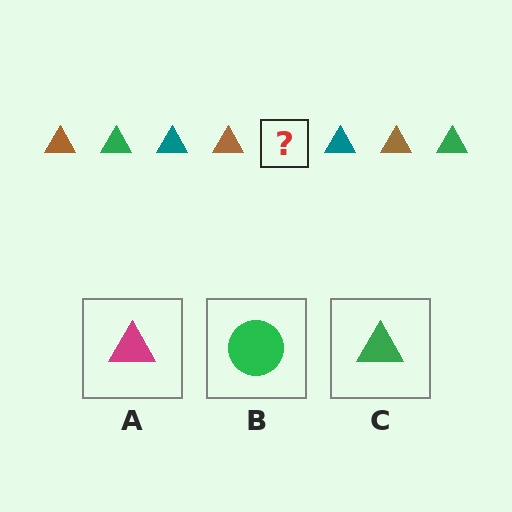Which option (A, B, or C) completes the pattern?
C.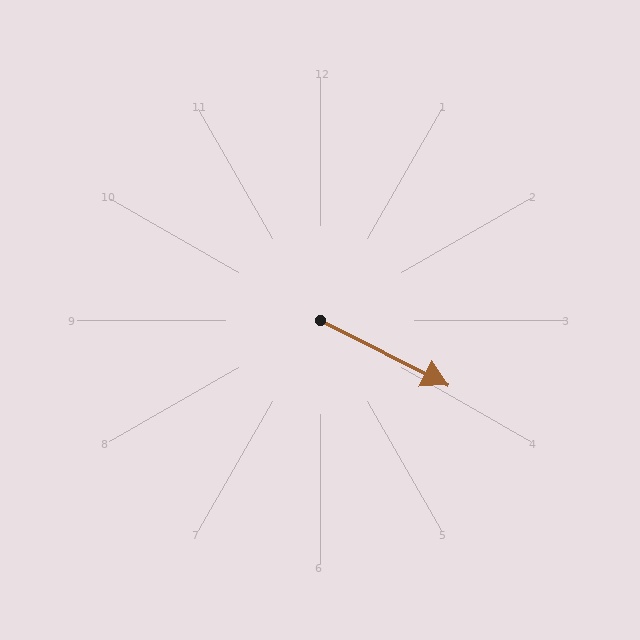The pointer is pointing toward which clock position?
Roughly 4 o'clock.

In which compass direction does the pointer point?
Southeast.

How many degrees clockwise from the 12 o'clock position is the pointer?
Approximately 117 degrees.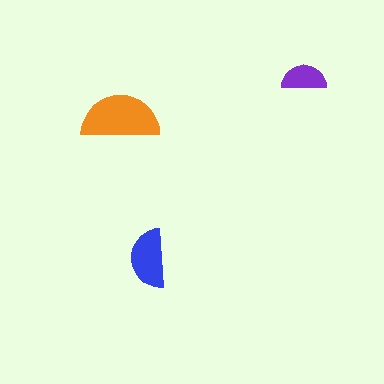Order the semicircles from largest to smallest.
the orange one, the blue one, the purple one.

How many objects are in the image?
There are 3 objects in the image.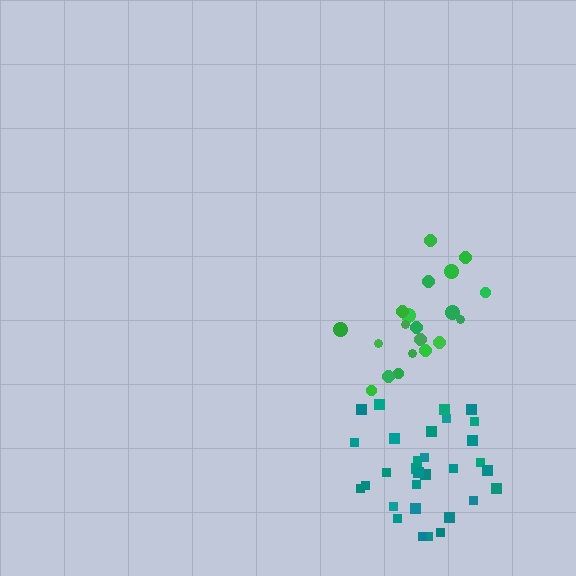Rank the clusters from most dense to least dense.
green, teal.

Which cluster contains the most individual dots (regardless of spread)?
Teal (31).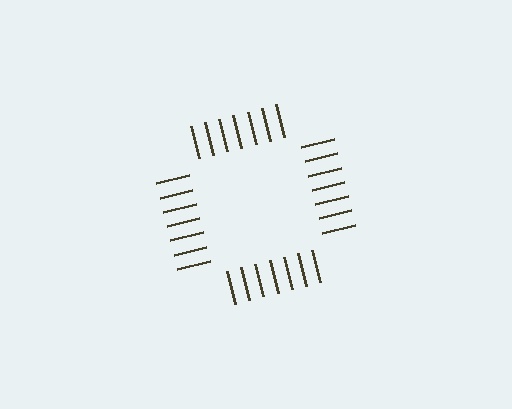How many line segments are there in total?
28 — 7 along each of the 4 edges.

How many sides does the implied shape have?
4 sides — the line-ends trace a square.